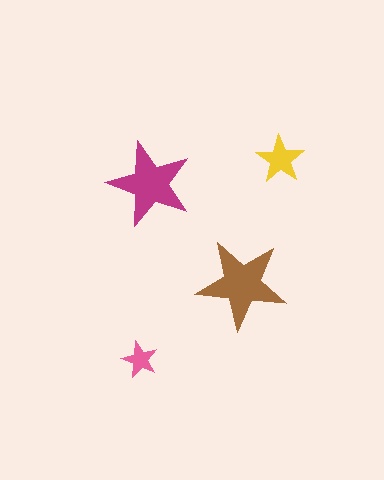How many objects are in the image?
There are 4 objects in the image.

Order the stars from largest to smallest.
the brown one, the magenta one, the yellow one, the pink one.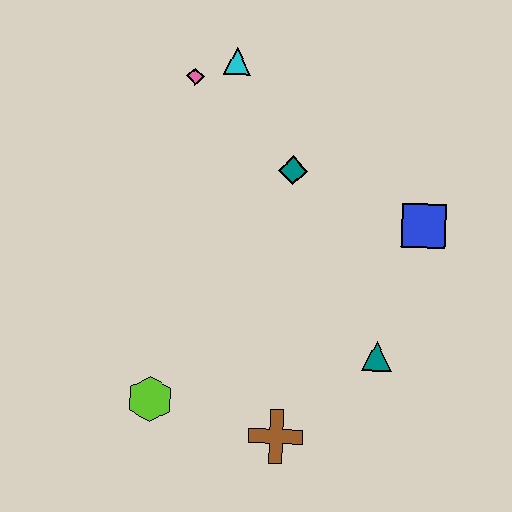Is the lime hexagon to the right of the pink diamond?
No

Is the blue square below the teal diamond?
Yes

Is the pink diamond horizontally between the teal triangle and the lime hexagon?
Yes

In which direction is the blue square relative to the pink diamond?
The blue square is to the right of the pink diamond.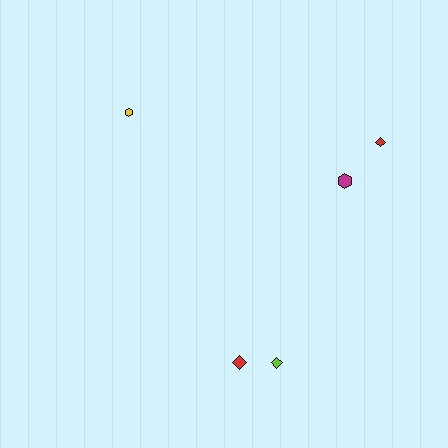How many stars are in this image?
There are no stars.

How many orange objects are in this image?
There are no orange objects.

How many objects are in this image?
There are 5 objects.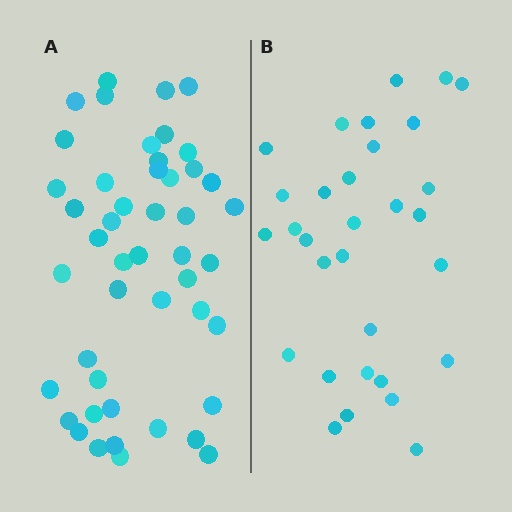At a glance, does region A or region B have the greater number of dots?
Region A (the left region) has more dots.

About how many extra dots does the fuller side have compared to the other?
Region A has approximately 15 more dots than region B.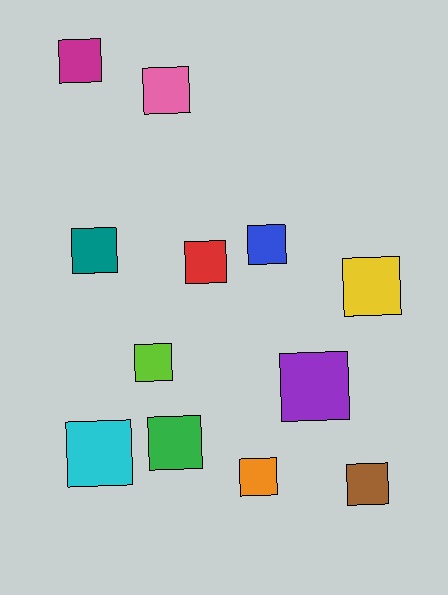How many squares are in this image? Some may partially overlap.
There are 12 squares.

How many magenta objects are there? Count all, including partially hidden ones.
There is 1 magenta object.